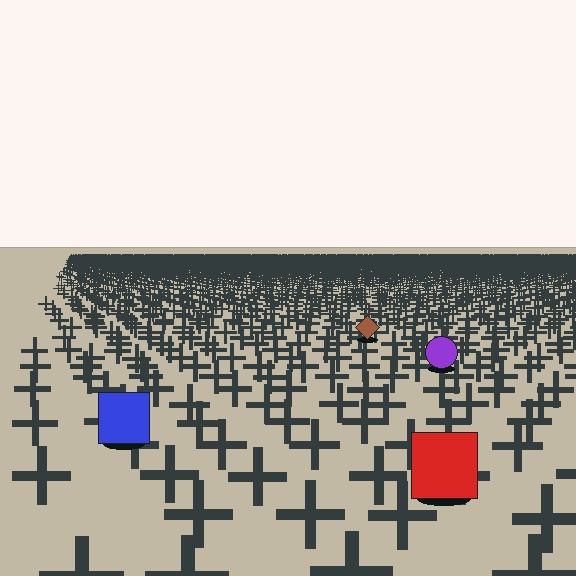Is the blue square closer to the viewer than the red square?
No. The red square is closer — you can tell from the texture gradient: the ground texture is coarser near it.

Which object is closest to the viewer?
The red square is closest. The texture marks near it are larger and more spread out.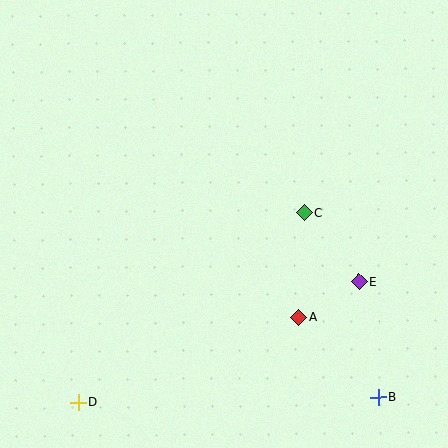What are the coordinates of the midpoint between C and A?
The midpoint between C and A is at (301, 265).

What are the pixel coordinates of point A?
Point A is at (298, 318).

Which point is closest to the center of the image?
Point C at (304, 213) is closest to the center.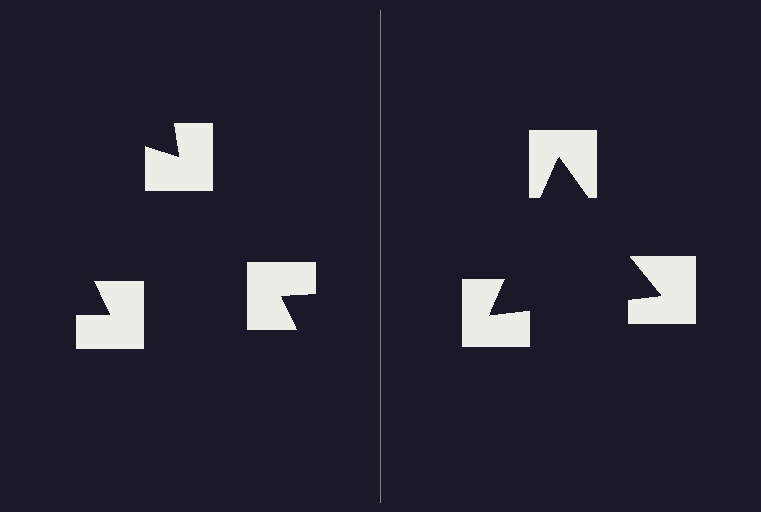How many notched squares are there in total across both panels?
6 — 3 on each side.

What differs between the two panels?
The notched squares are positioned identically on both sides; only the wedge orientations differ. On the right they align to a triangle; on the left they are misaligned.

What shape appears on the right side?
An illusory triangle.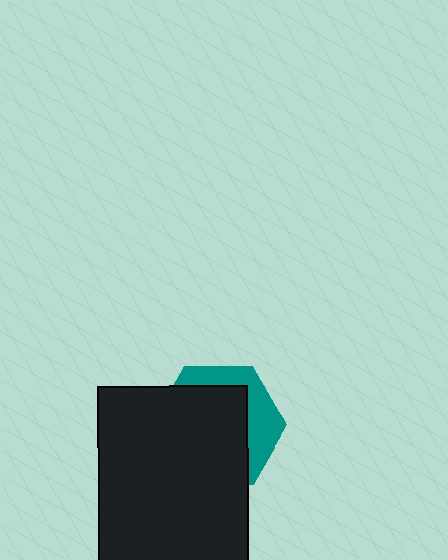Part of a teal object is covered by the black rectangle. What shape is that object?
It is a hexagon.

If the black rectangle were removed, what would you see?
You would see the complete teal hexagon.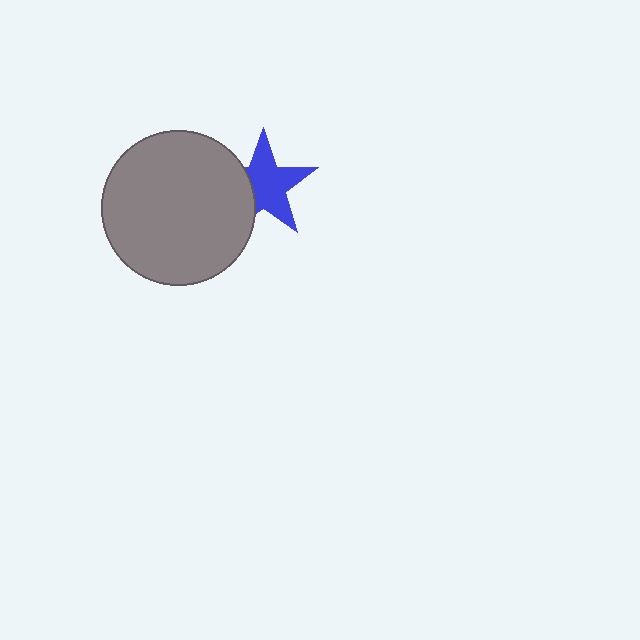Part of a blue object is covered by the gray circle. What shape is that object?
It is a star.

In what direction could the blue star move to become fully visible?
The blue star could move right. That would shift it out from behind the gray circle entirely.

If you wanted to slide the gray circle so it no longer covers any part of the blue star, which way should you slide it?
Slide it left — that is the most direct way to separate the two shapes.